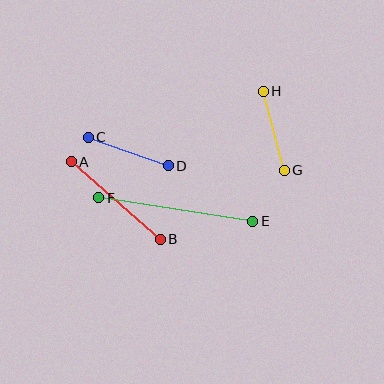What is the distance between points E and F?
The distance is approximately 156 pixels.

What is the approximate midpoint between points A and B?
The midpoint is at approximately (116, 200) pixels.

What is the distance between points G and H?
The distance is approximately 82 pixels.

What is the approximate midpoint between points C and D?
The midpoint is at approximately (128, 152) pixels.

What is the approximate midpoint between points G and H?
The midpoint is at approximately (274, 131) pixels.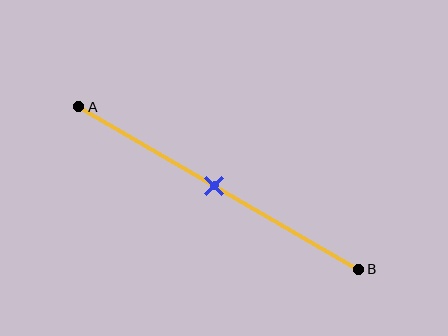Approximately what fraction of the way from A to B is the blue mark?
The blue mark is approximately 50% of the way from A to B.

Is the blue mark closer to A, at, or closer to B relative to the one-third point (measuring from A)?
The blue mark is closer to point B than the one-third point of segment AB.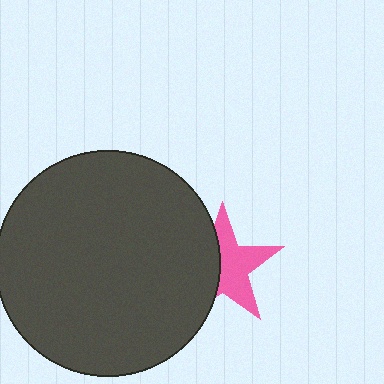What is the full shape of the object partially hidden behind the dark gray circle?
The partially hidden object is a pink star.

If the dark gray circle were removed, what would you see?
You would see the complete pink star.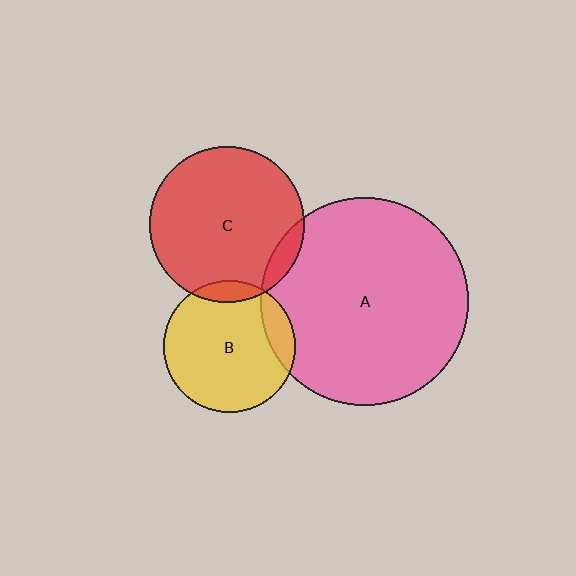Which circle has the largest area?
Circle A (pink).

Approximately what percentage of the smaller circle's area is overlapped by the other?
Approximately 10%.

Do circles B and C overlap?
Yes.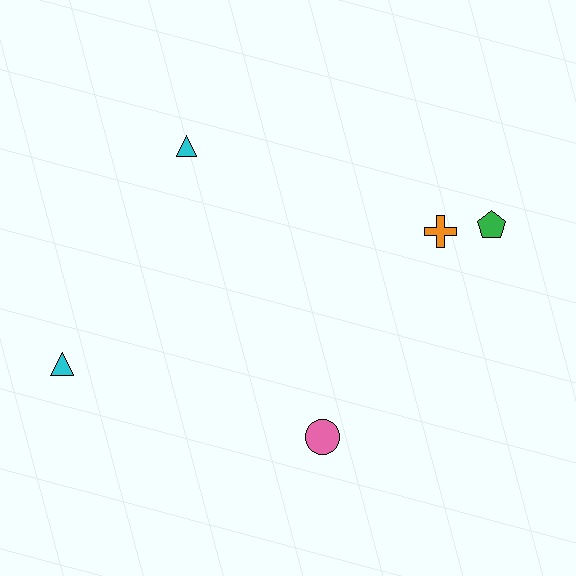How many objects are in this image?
There are 5 objects.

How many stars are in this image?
There are no stars.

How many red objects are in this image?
There are no red objects.